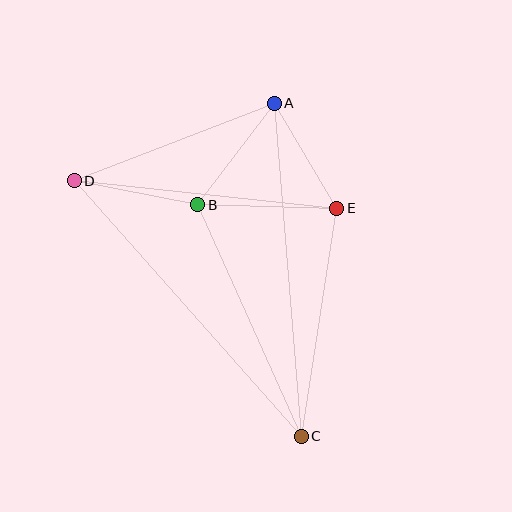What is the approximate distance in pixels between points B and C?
The distance between B and C is approximately 253 pixels.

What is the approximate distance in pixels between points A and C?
The distance between A and C is approximately 334 pixels.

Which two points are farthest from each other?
Points C and D are farthest from each other.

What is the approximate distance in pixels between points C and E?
The distance between C and E is approximately 230 pixels.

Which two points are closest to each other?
Points A and E are closest to each other.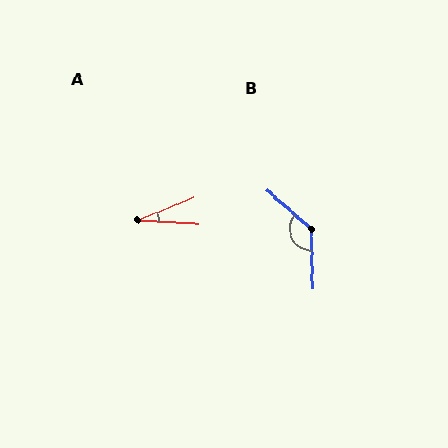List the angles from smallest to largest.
A (25°), B (132°).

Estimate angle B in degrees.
Approximately 132 degrees.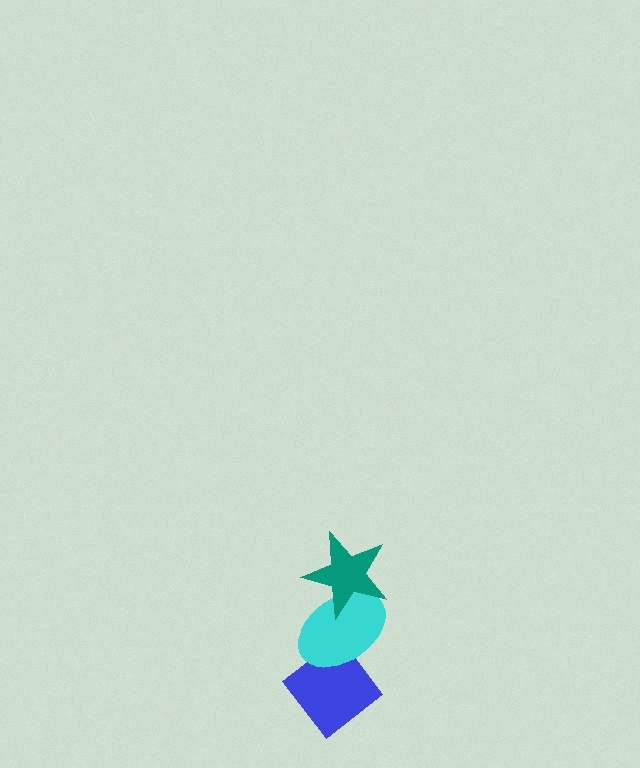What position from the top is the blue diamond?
The blue diamond is 3rd from the top.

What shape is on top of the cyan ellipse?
The teal star is on top of the cyan ellipse.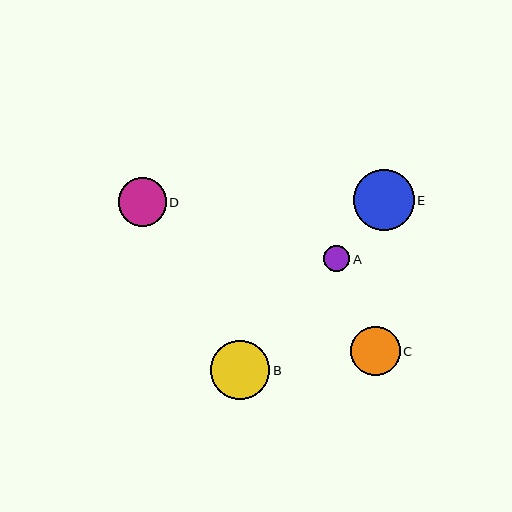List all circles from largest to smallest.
From largest to smallest: E, B, C, D, A.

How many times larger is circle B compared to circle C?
Circle B is approximately 1.2 times the size of circle C.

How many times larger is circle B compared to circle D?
Circle B is approximately 1.2 times the size of circle D.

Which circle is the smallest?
Circle A is the smallest with a size of approximately 26 pixels.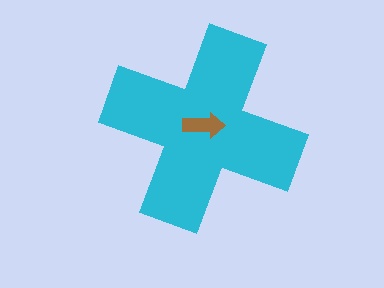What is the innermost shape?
The brown arrow.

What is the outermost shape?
The cyan cross.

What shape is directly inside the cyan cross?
The brown arrow.